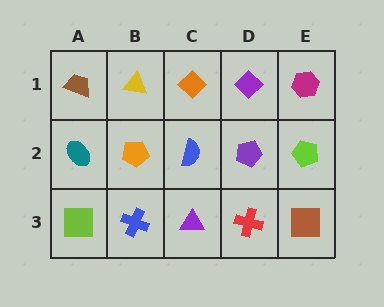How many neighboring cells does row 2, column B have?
4.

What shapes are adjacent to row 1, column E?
A lime pentagon (row 2, column E), a purple diamond (row 1, column D).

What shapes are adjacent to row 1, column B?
An orange pentagon (row 2, column B), a brown trapezoid (row 1, column A), an orange diamond (row 1, column C).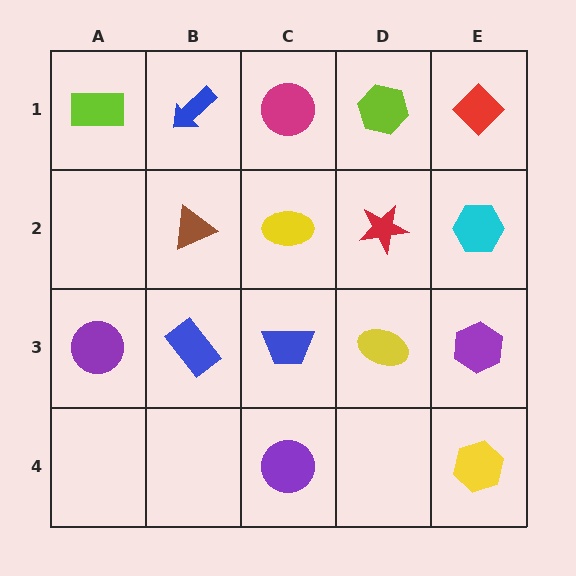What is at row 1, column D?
A lime hexagon.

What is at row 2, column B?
A brown triangle.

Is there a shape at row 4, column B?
No, that cell is empty.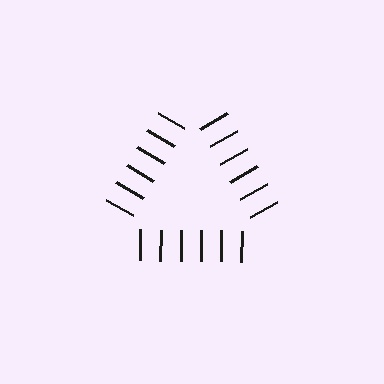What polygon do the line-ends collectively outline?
An illusory triangle — the line segments terminate on its edges but no continuous stroke is drawn.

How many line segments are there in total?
18 — 6 along each of the 3 edges.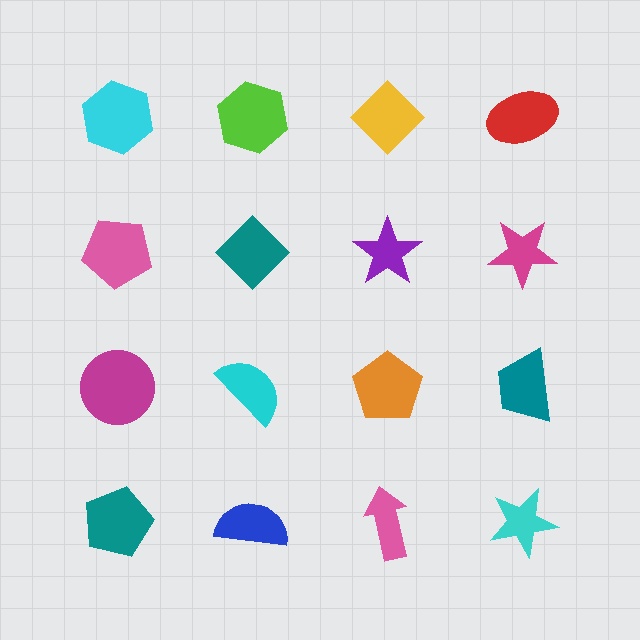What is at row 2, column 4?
A magenta star.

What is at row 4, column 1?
A teal pentagon.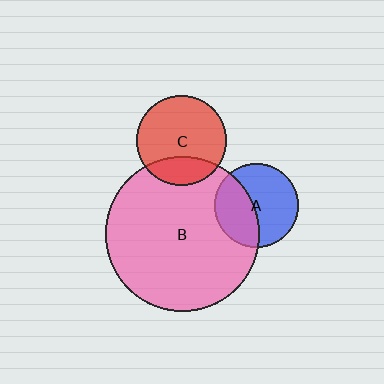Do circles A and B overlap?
Yes.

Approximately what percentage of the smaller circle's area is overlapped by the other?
Approximately 40%.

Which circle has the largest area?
Circle B (pink).